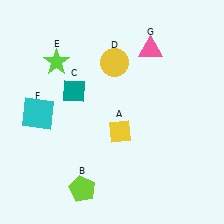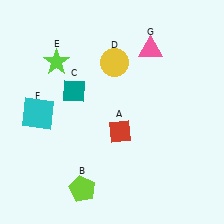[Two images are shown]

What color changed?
The diamond (A) changed from yellow in Image 1 to red in Image 2.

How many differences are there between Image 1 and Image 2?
There is 1 difference between the two images.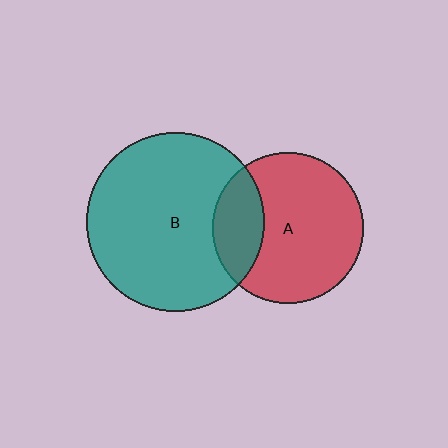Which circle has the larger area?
Circle B (teal).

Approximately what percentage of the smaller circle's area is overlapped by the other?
Approximately 25%.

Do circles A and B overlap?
Yes.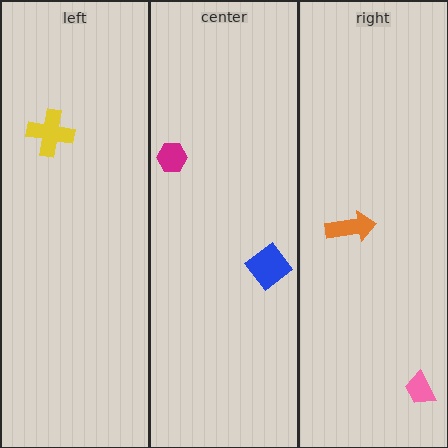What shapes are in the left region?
The yellow cross.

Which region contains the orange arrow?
The right region.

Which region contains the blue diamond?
The center region.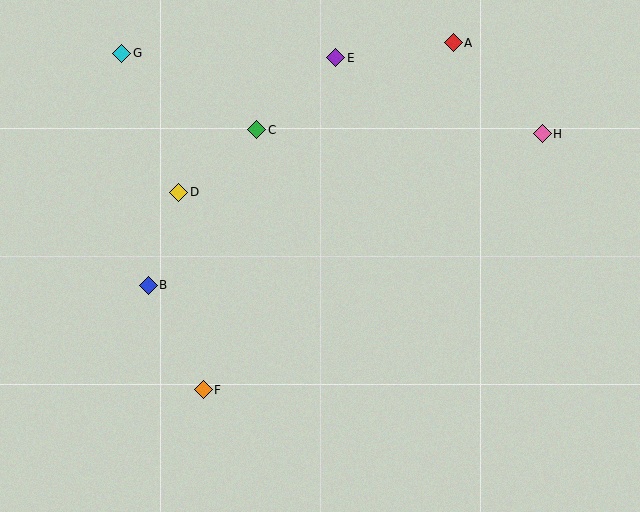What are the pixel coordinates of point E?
Point E is at (336, 58).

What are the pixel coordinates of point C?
Point C is at (257, 130).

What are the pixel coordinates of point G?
Point G is at (122, 53).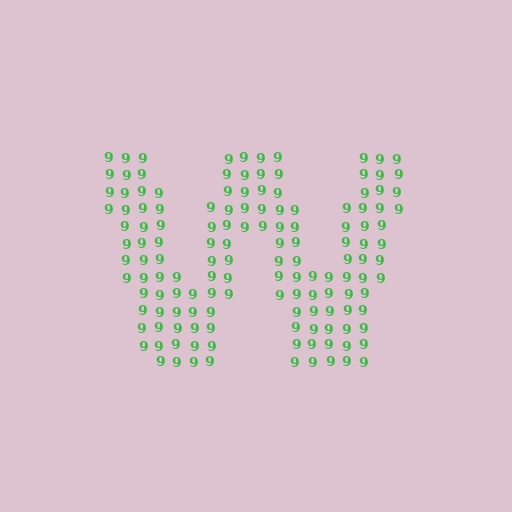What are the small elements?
The small elements are digit 9's.